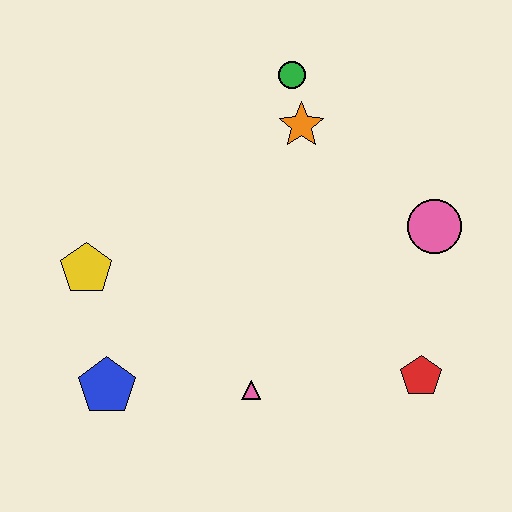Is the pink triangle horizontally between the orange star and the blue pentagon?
Yes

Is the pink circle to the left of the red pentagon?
No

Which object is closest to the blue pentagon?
The yellow pentagon is closest to the blue pentagon.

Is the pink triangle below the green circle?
Yes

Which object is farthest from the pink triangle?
The green circle is farthest from the pink triangle.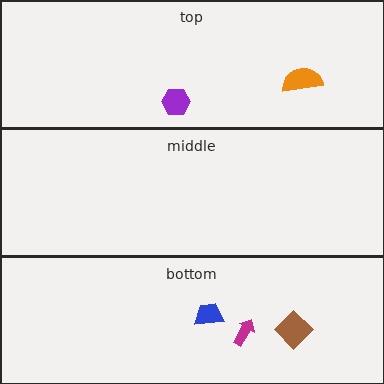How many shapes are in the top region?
2.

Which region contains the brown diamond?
The bottom region.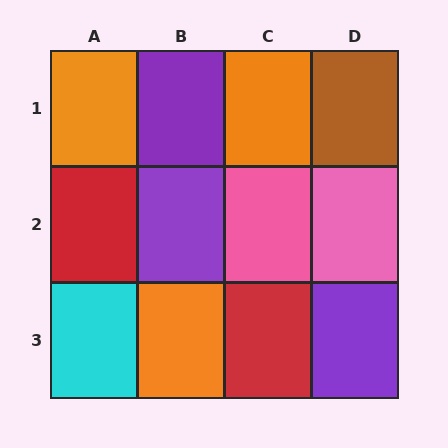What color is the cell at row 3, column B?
Orange.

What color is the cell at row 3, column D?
Purple.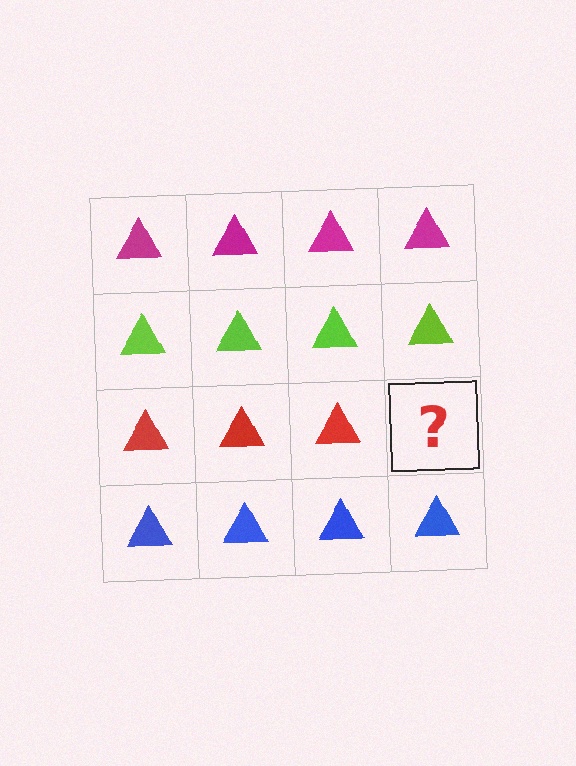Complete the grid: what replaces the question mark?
The question mark should be replaced with a red triangle.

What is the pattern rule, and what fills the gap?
The rule is that each row has a consistent color. The gap should be filled with a red triangle.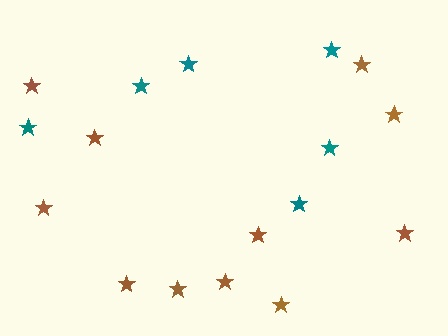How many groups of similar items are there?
There are 2 groups: one group of brown stars (11) and one group of teal stars (6).